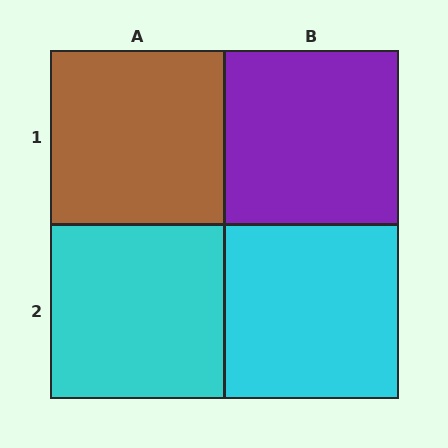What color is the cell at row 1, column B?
Purple.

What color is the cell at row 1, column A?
Brown.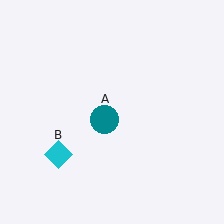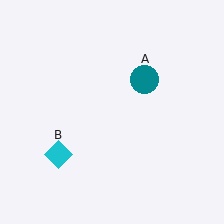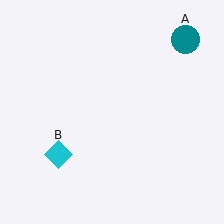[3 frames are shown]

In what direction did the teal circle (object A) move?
The teal circle (object A) moved up and to the right.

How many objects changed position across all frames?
1 object changed position: teal circle (object A).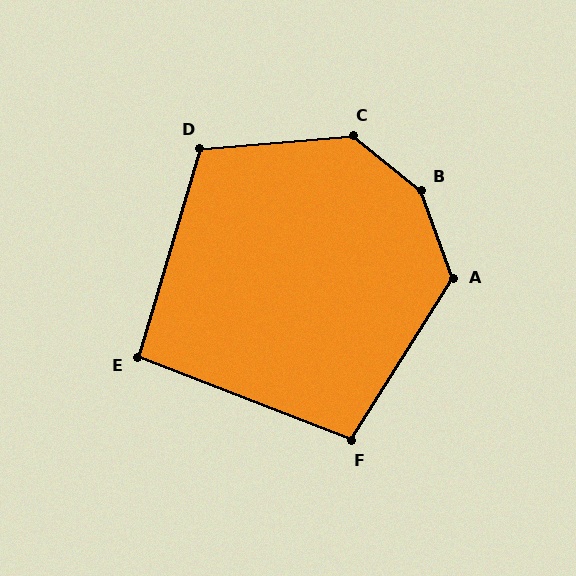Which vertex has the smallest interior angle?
E, at approximately 95 degrees.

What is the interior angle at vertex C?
Approximately 137 degrees (obtuse).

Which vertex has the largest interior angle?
B, at approximately 148 degrees.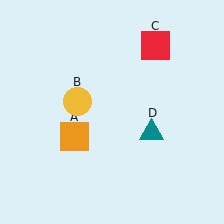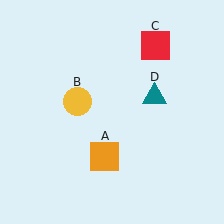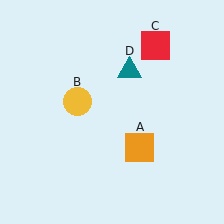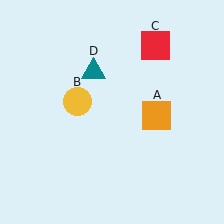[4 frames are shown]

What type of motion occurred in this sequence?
The orange square (object A), teal triangle (object D) rotated counterclockwise around the center of the scene.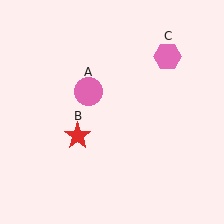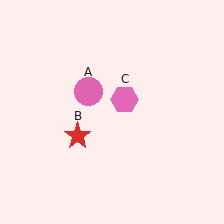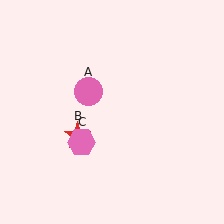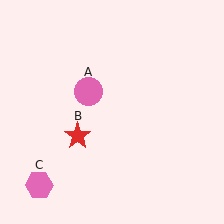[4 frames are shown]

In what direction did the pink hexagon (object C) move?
The pink hexagon (object C) moved down and to the left.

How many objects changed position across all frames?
1 object changed position: pink hexagon (object C).